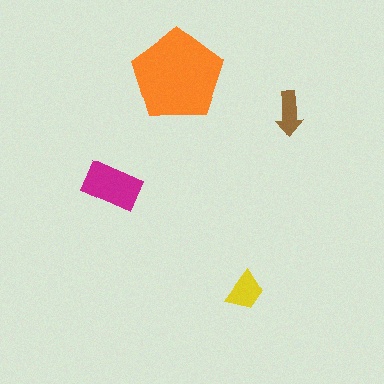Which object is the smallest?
The brown arrow.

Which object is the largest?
The orange pentagon.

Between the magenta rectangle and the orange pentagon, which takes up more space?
The orange pentagon.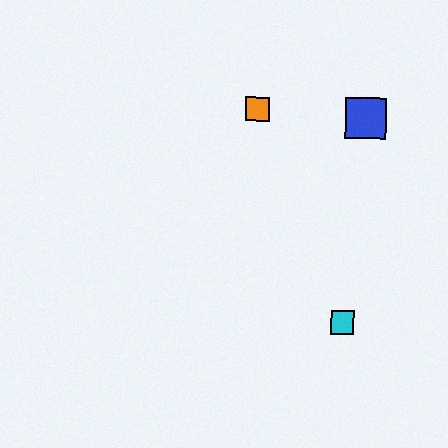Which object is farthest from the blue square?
The cyan square is farthest from the blue square.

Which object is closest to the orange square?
The blue square is closest to the orange square.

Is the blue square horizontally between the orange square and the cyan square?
No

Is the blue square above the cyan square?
Yes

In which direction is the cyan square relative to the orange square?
The cyan square is below the orange square.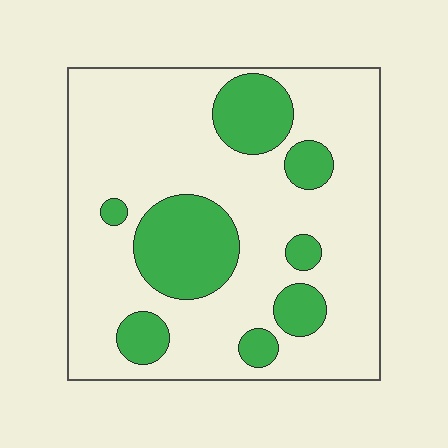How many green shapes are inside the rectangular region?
8.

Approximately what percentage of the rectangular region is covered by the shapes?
Approximately 25%.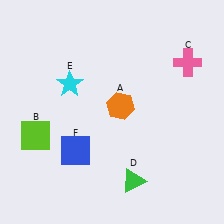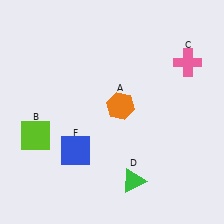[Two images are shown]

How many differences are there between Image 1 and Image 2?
There is 1 difference between the two images.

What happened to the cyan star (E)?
The cyan star (E) was removed in Image 2. It was in the top-left area of Image 1.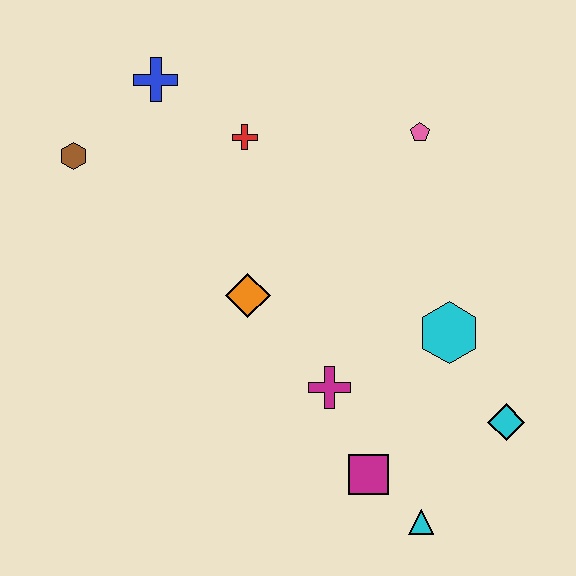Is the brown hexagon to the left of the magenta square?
Yes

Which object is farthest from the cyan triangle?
The blue cross is farthest from the cyan triangle.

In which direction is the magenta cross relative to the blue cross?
The magenta cross is below the blue cross.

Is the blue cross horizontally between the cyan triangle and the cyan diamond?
No